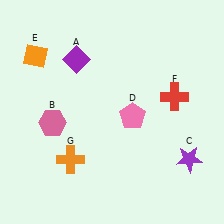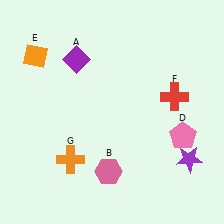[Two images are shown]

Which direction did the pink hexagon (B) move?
The pink hexagon (B) moved right.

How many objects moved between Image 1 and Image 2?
2 objects moved between the two images.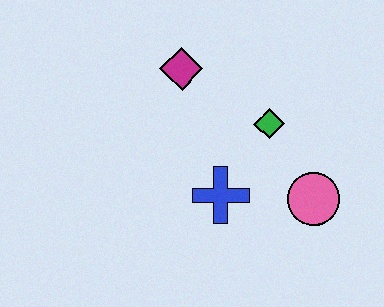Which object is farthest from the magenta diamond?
The pink circle is farthest from the magenta diamond.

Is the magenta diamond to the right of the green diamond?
No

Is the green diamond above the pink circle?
Yes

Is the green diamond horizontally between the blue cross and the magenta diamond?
No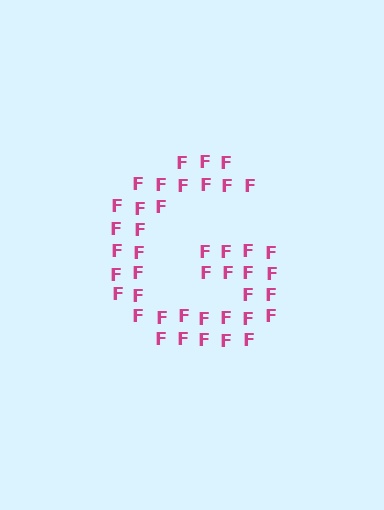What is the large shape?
The large shape is the letter G.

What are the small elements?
The small elements are letter F's.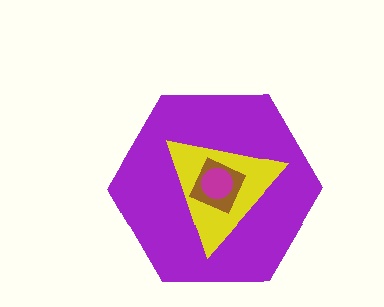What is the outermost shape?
The purple hexagon.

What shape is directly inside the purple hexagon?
The yellow triangle.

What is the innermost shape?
The magenta circle.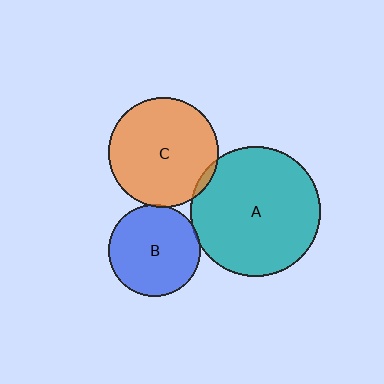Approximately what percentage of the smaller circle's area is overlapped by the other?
Approximately 5%.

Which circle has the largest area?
Circle A (teal).